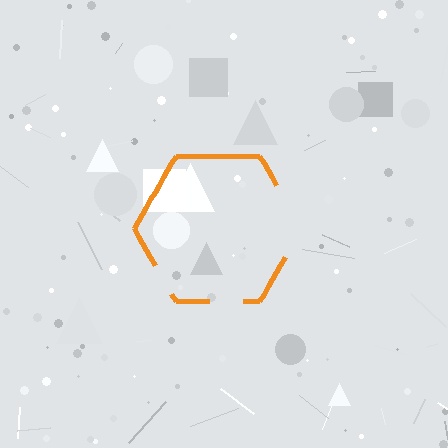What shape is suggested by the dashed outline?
The dashed outline suggests a hexagon.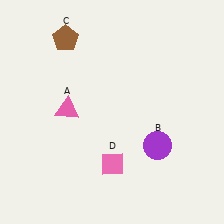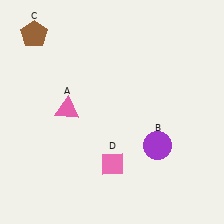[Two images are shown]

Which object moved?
The brown pentagon (C) moved left.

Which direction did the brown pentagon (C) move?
The brown pentagon (C) moved left.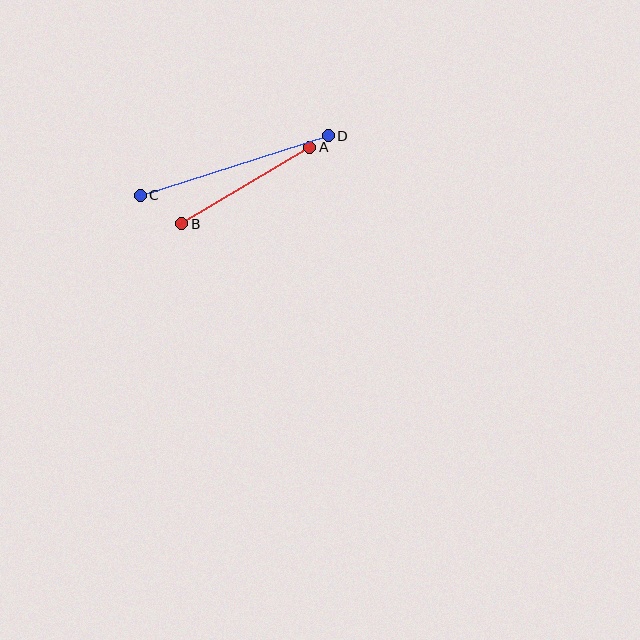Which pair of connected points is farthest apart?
Points C and D are farthest apart.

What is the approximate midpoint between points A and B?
The midpoint is at approximately (246, 185) pixels.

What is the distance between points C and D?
The distance is approximately 197 pixels.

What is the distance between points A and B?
The distance is approximately 149 pixels.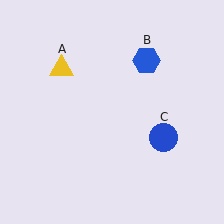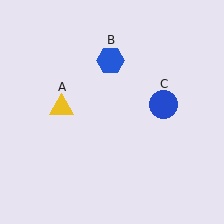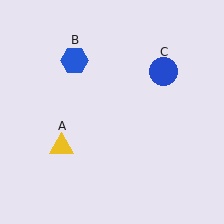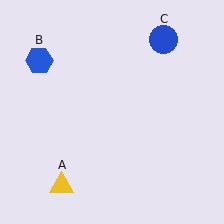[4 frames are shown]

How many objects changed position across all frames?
3 objects changed position: yellow triangle (object A), blue hexagon (object B), blue circle (object C).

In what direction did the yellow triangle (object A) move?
The yellow triangle (object A) moved down.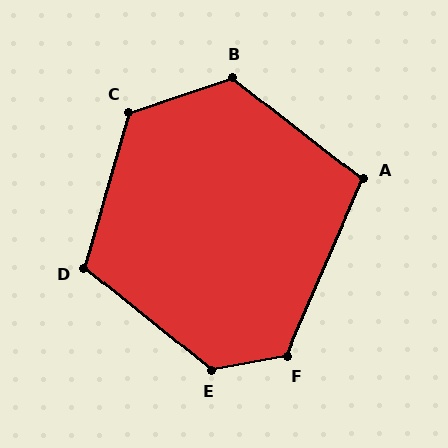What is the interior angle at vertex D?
Approximately 113 degrees (obtuse).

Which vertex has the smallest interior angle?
A, at approximately 105 degrees.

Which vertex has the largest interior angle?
E, at approximately 131 degrees.